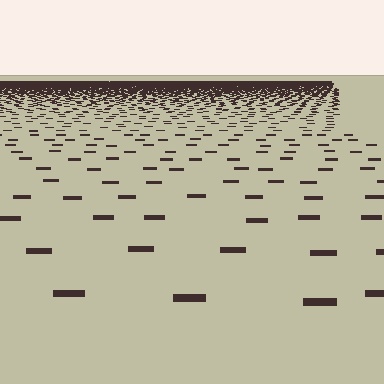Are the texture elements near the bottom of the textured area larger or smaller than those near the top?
Larger. Near the bottom, elements are closer to the viewer and appear at a bigger on-screen size.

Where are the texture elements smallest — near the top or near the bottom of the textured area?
Near the top.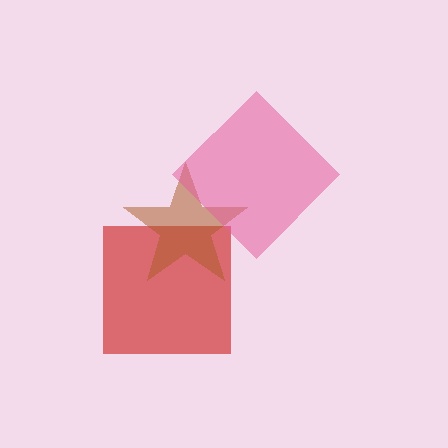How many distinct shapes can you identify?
There are 3 distinct shapes: a red square, a brown star, a pink diamond.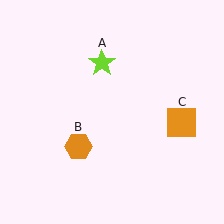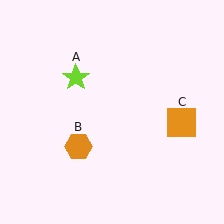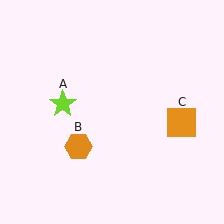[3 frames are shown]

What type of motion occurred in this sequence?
The lime star (object A) rotated counterclockwise around the center of the scene.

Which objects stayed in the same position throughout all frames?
Orange hexagon (object B) and orange square (object C) remained stationary.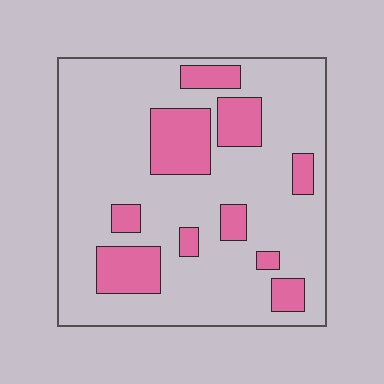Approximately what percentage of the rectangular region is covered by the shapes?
Approximately 20%.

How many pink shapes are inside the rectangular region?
10.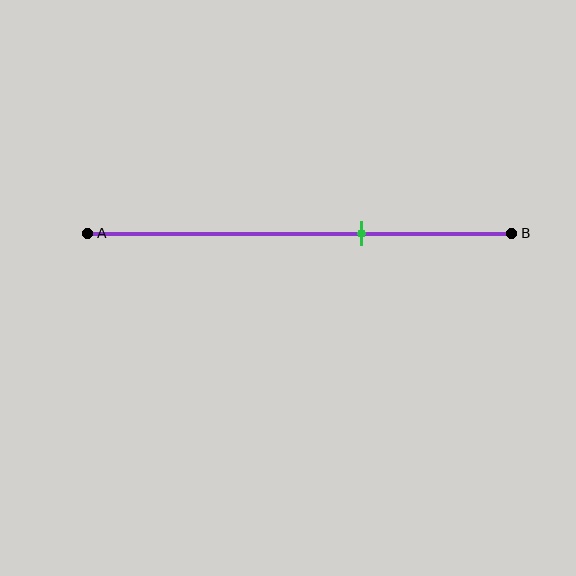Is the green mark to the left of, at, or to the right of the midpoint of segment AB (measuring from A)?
The green mark is to the right of the midpoint of segment AB.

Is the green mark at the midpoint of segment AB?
No, the mark is at about 65% from A, not at the 50% midpoint.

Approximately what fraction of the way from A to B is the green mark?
The green mark is approximately 65% of the way from A to B.